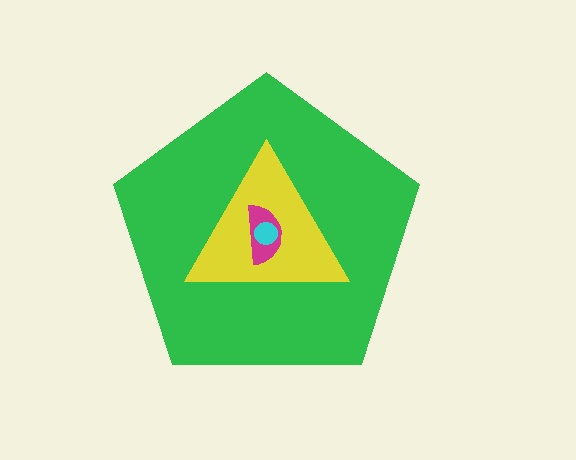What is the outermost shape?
The green pentagon.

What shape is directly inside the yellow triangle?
The magenta semicircle.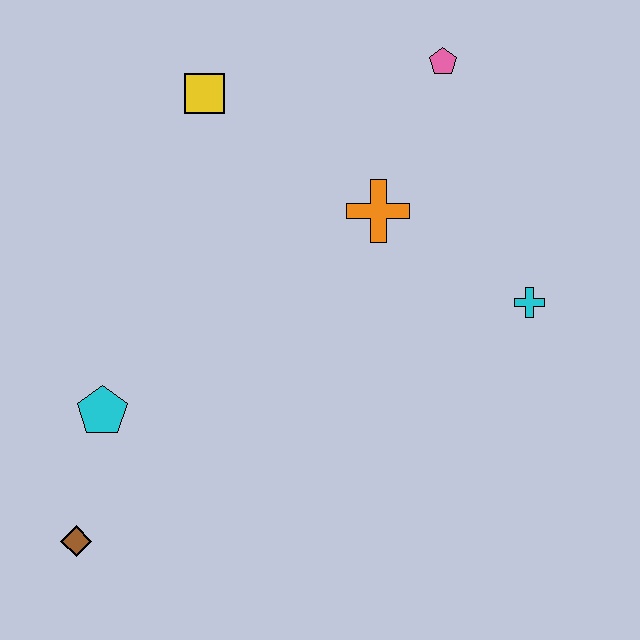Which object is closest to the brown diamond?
The cyan pentagon is closest to the brown diamond.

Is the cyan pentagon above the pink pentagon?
No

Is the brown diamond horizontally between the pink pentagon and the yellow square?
No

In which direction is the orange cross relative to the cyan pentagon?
The orange cross is to the right of the cyan pentagon.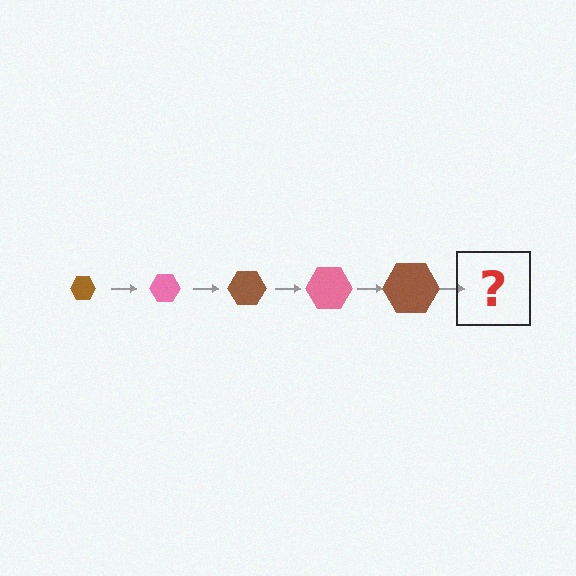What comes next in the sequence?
The next element should be a pink hexagon, larger than the previous one.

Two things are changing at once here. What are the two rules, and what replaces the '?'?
The two rules are that the hexagon grows larger each step and the color cycles through brown and pink. The '?' should be a pink hexagon, larger than the previous one.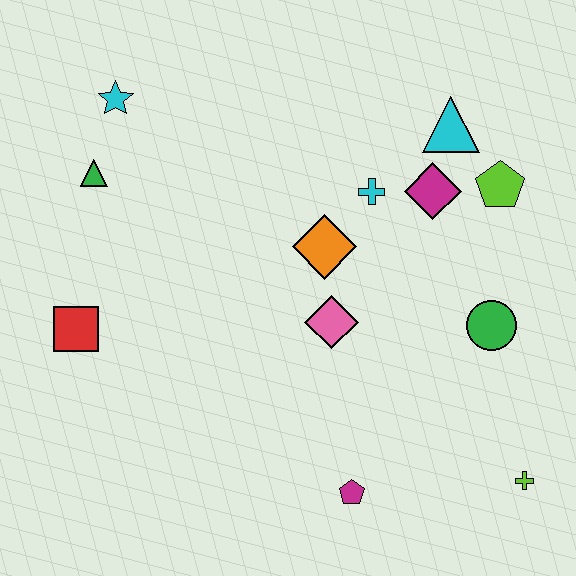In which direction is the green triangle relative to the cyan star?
The green triangle is below the cyan star.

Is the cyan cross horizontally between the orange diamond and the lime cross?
Yes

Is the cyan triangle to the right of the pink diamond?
Yes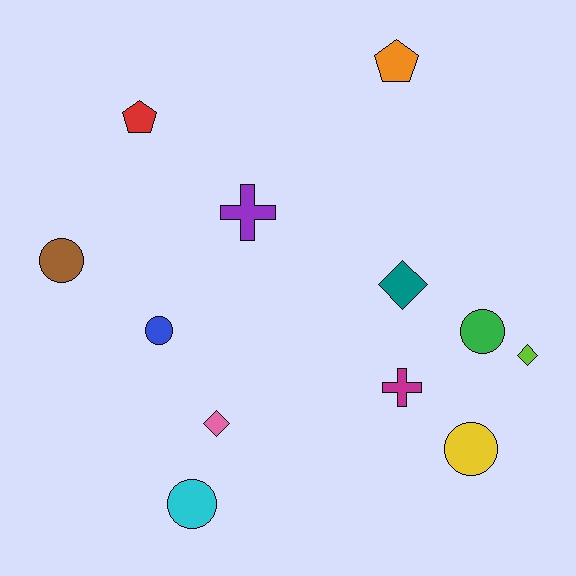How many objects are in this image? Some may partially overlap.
There are 12 objects.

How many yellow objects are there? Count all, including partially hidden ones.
There is 1 yellow object.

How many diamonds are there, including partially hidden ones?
There are 3 diamonds.